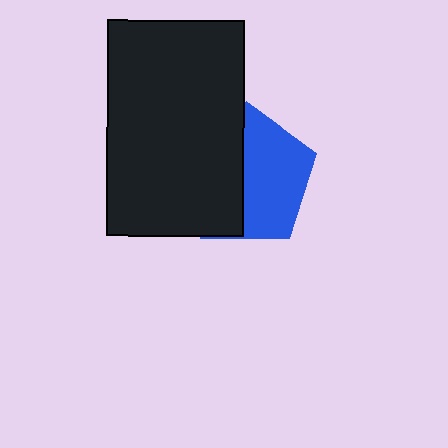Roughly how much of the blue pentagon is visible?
About half of it is visible (roughly 52%).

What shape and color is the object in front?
The object in front is a black rectangle.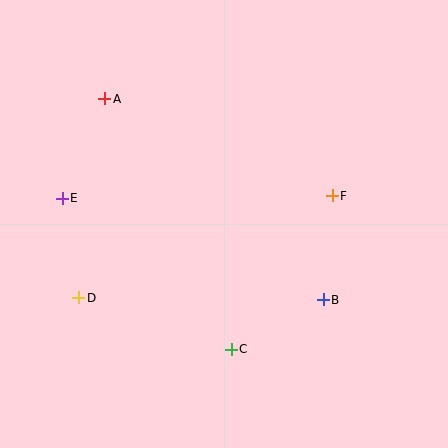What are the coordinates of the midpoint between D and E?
The midpoint between D and E is at (70, 248).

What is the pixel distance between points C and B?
The distance between C and B is 105 pixels.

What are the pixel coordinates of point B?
Point B is at (323, 300).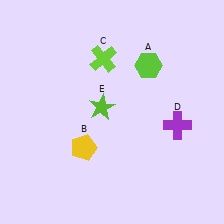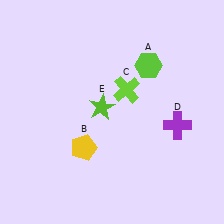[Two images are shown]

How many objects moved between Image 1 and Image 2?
1 object moved between the two images.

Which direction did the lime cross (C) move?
The lime cross (C) moved down.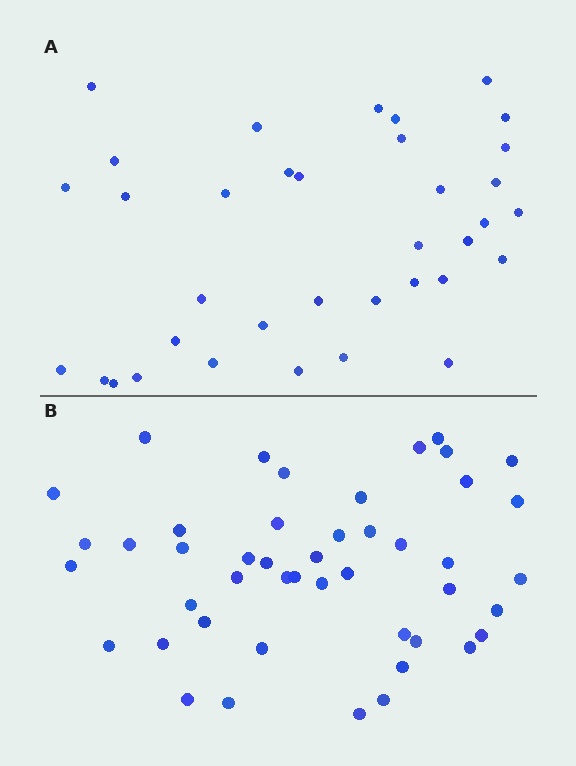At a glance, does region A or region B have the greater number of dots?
Region B (the bottom region) has more dots.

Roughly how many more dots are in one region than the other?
Region B has roughly 10 or so more dots than region A.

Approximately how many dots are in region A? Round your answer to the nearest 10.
About 40 dots. (The exact count is 36, which rounds to 40.)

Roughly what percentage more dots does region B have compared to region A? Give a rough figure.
About 30% more.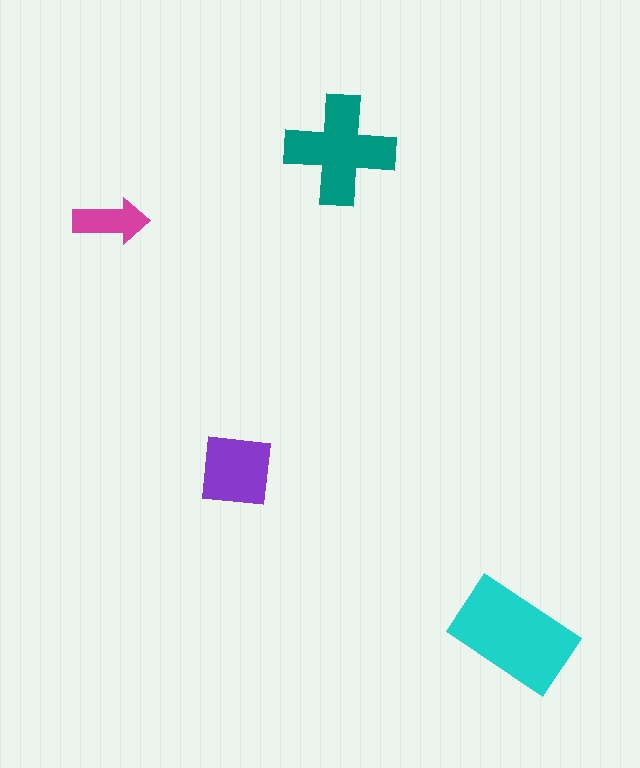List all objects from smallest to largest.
The magenta arrow, the purple square, the teal cross, the cyan rectangle.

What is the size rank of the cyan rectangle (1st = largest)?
1st.